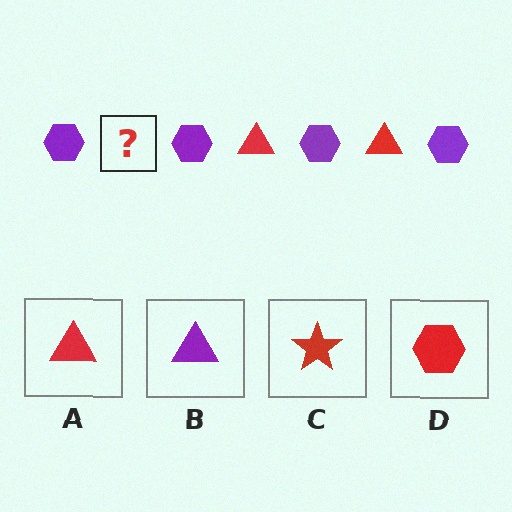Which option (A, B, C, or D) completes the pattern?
A.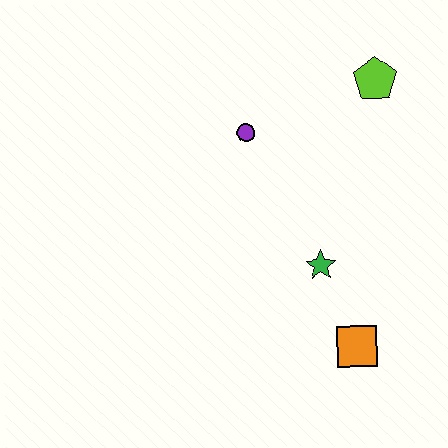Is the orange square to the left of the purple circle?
No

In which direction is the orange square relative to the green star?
The orange square is below the green star.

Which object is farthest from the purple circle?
The orange square is farthest from the purple circle.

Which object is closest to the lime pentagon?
The purple circle is closest to the lime pentagon.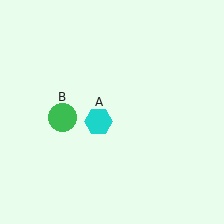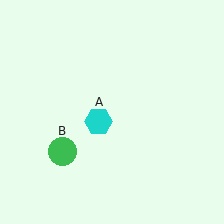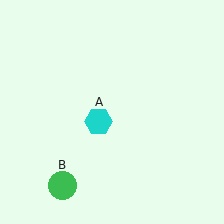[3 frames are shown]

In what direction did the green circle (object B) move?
The green circle (object B) moved down.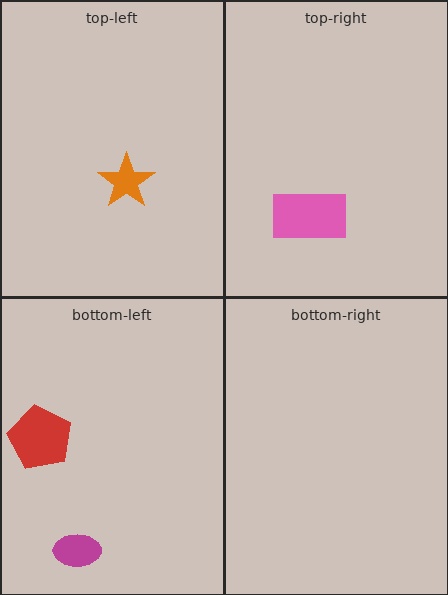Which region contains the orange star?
The top-left region.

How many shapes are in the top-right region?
1.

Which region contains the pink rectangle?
The top-right region.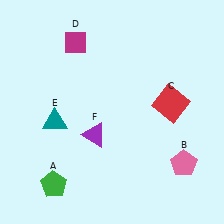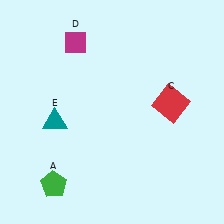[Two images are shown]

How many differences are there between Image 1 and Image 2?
There are 2 differences between the two images.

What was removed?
The purple triangle (F), the pink pentagon (B) were removed in Image 2.